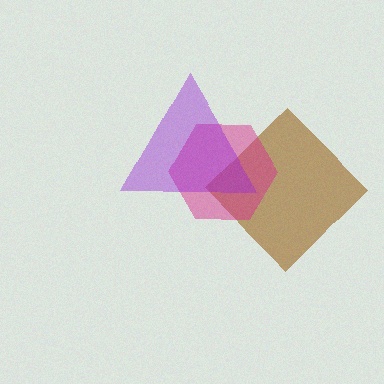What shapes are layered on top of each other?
The layered shapes are: a brown diamond, a magenta hexagon, a purple triangle.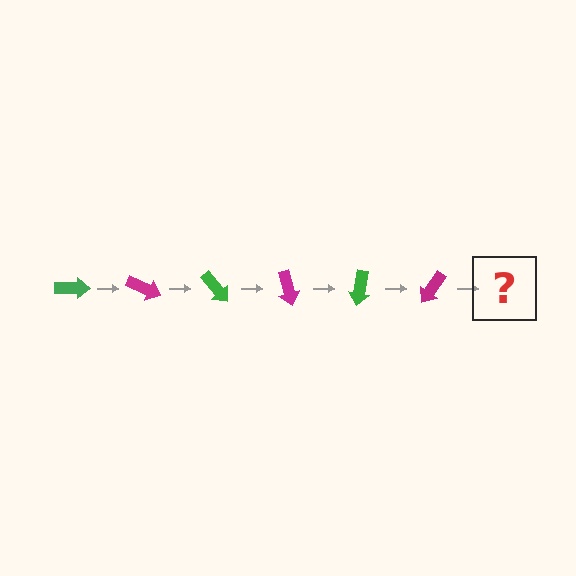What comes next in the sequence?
The next element should be a green arrow, rotated 150 degrees from the start.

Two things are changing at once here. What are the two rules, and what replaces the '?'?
The two rules are that it rotates 25 degrees each step and the color cycles through green and magenta. The '?' should be a green arrow, rotated 150 degrees from the start.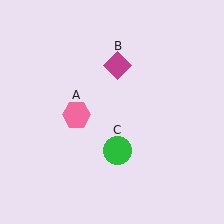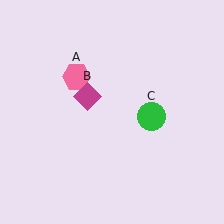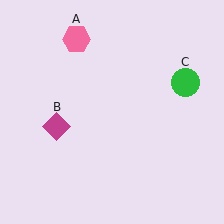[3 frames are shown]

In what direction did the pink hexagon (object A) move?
The pink hexagon (object A) moved up.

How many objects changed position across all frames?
3 objects changed position: pink hexagon (object A), magenta diamond (object B), green circle (object C).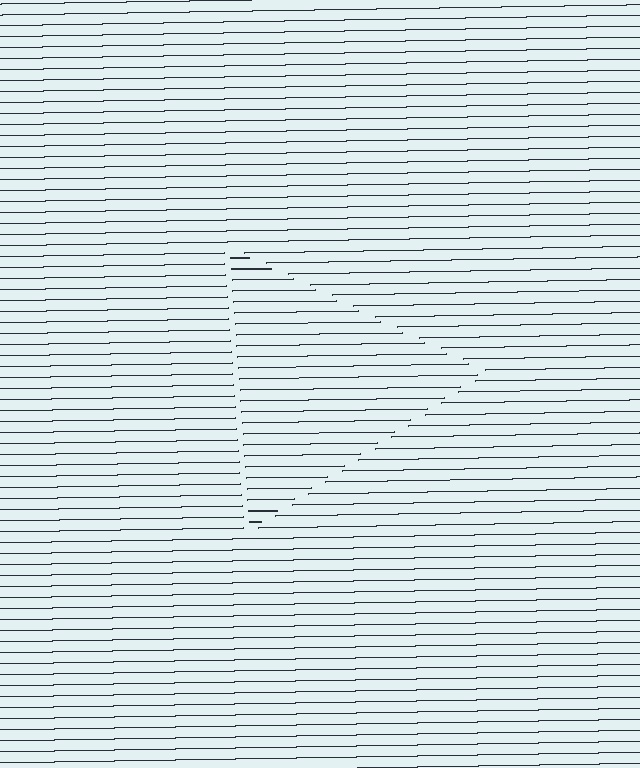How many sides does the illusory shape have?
3 sides — the line-ends trace a triangle.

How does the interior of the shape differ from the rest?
The interior of the shape contains the same grating, shifted by half a period — the contour is defined by the phase discontinuity where line-ends from the inner and outer gratings abut.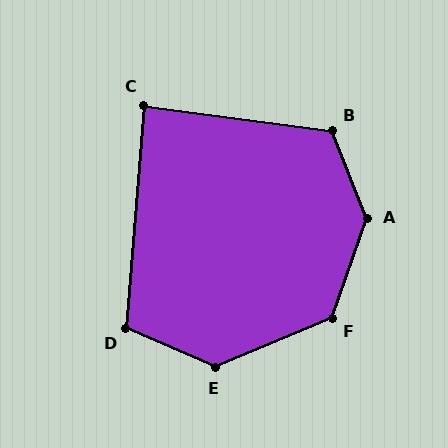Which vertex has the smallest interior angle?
C, at approximately 87 degrees.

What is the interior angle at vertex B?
Approximately 119 degrees (obtuse).